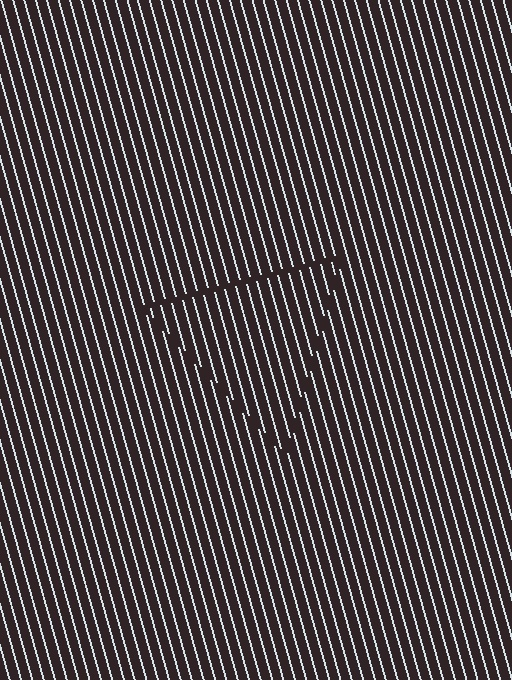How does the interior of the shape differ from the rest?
The interior of the shape contains the same grating, shifted by half a period — the contour is defined by the phase discontinuity where line-ends from the inner and outer gratings abut.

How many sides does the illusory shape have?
3 sides — the line-ends trace a triangle.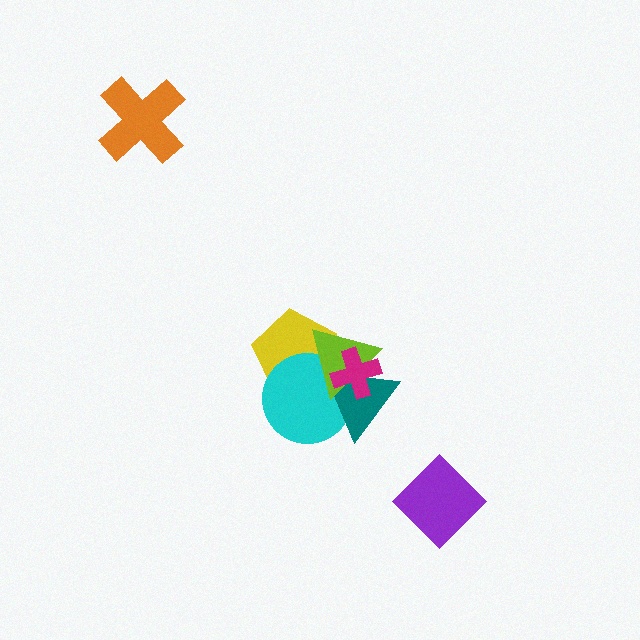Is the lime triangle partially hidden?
Yes, it is partially covered by another shape.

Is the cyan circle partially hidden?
Yes, it is partially covered by another shape.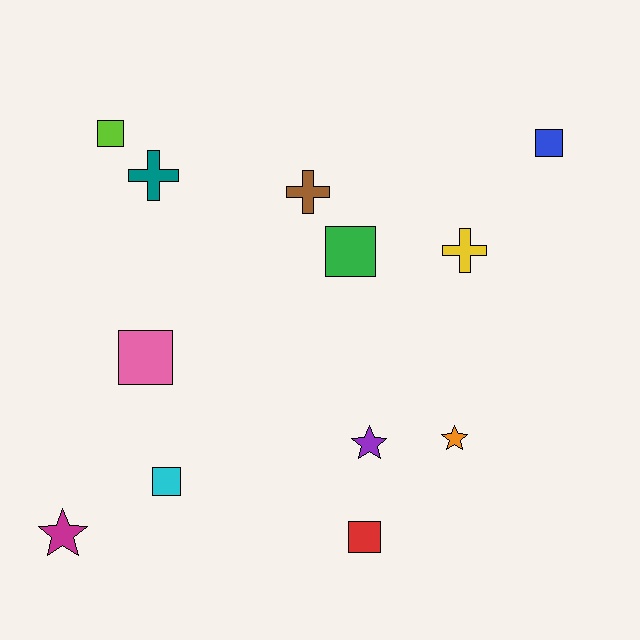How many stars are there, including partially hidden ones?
There are 3 stars.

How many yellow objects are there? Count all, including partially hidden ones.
There is 1 yellow object.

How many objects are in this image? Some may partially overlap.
There are 12 objects.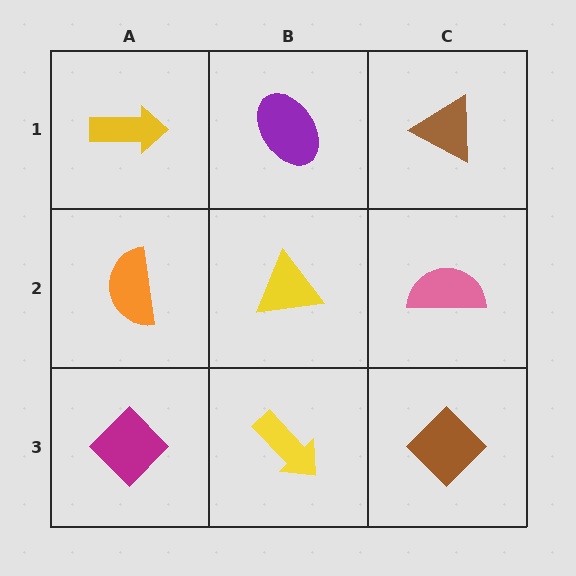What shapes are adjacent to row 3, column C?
A pink semicircle (row 2, column C), a yellow arrow (row 3, column B).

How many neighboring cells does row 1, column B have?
3.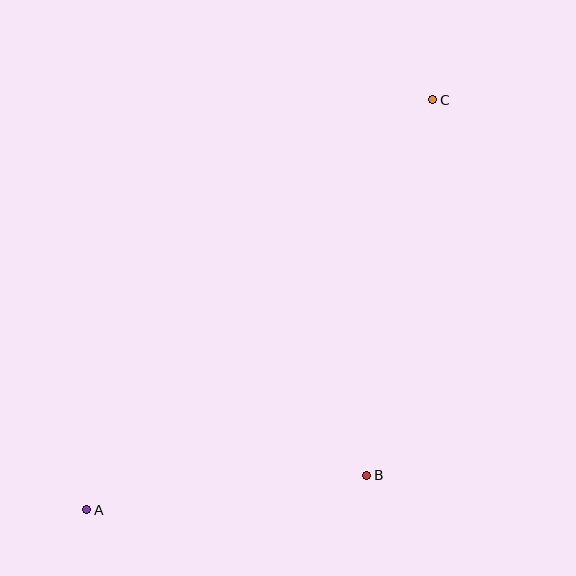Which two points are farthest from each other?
Points A and C are farthest from each other.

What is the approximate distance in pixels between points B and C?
The distance between B and C is approximately 381 pixels.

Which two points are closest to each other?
Points A and B are closest to each other.